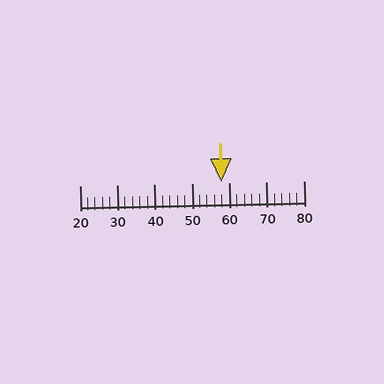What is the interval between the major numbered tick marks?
The major tick marks are spaced 10 units apart.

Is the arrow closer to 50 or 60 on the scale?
The arrow is closer to 60.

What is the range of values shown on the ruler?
The ruler shows values from 20 to 80.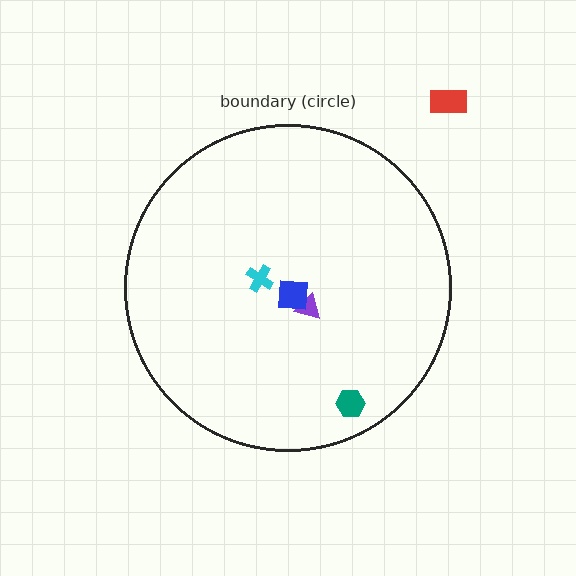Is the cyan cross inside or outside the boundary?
Inside.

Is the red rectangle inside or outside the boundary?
Outside.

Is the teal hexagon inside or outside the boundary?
Inside.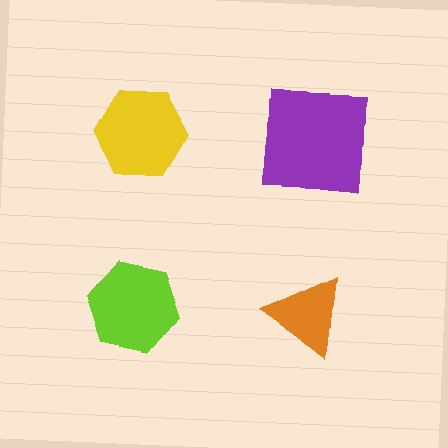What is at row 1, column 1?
A yellow hexagon.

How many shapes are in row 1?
2 shapes.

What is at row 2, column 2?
An orange triangle.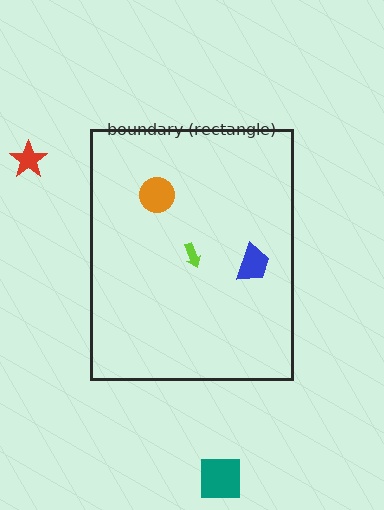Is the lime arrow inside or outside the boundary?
Inside.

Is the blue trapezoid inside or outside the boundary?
Inside.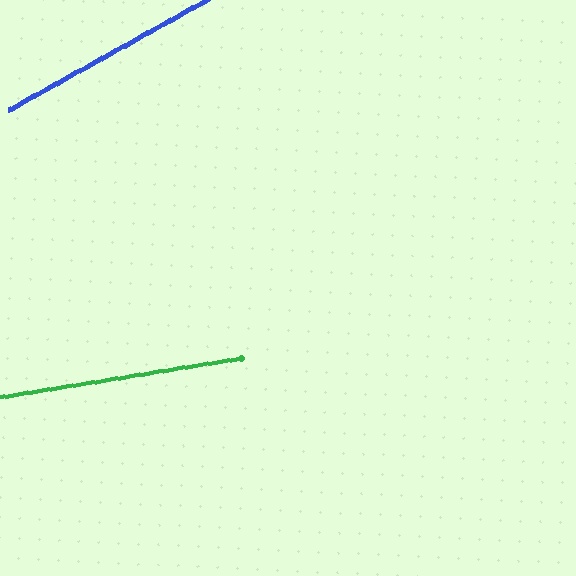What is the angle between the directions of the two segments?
Approximately 20 degrees.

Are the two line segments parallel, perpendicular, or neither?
Neither parallel nor perpendicular — they differ by about 20°.